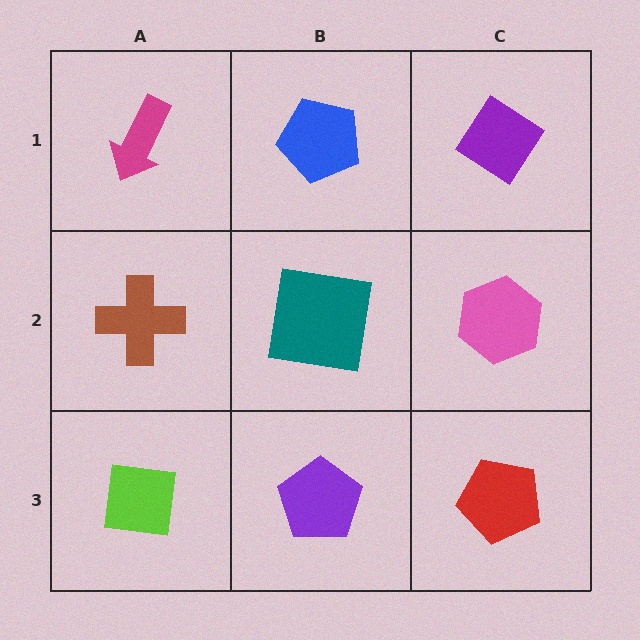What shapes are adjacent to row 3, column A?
A brown cross (row 2, column A), a purple pentagon (row 3, column B).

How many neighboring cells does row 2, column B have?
4.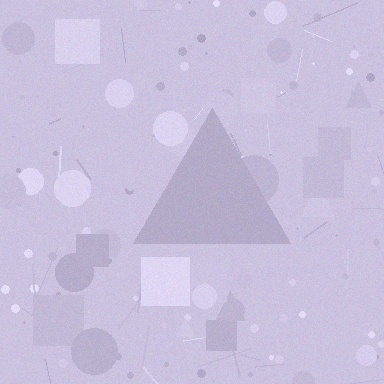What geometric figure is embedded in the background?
A triangle is embedded in the background.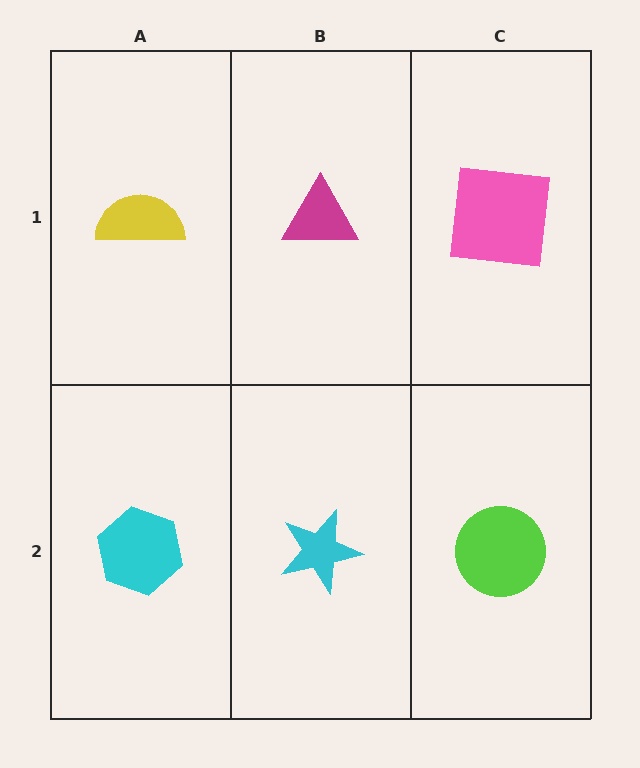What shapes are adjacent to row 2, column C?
A pink square (row 1, column C), a cyan star (row 2, column B).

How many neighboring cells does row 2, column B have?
3.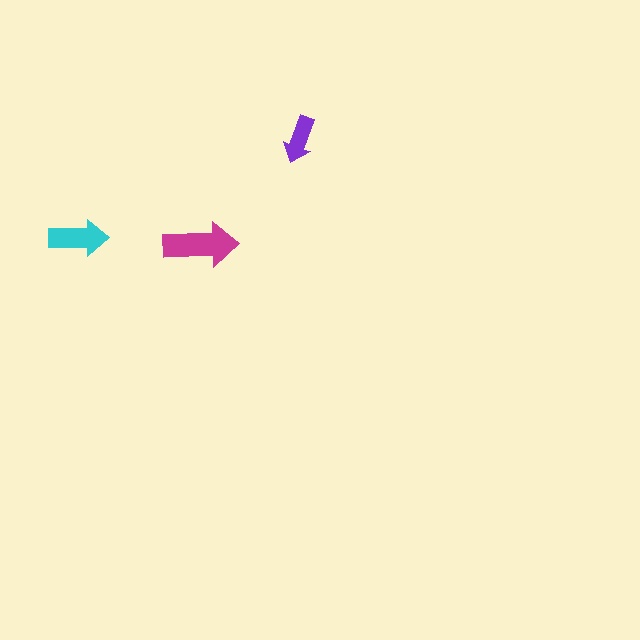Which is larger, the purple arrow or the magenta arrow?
The magenta one.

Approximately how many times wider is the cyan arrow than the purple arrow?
About 1.5 times wider.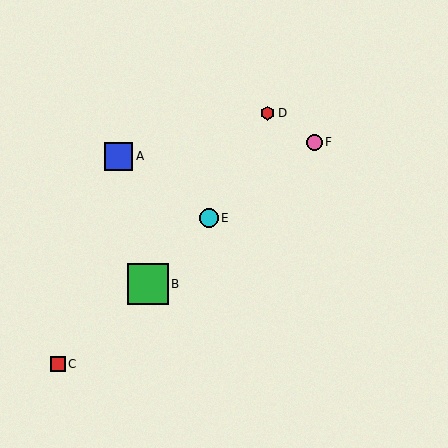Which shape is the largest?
The green square (labeled B) is the largest.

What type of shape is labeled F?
Shape F is a pink circle.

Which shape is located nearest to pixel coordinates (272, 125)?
The red hexagon (labeled D) at (268, 113) is nearest to that location.